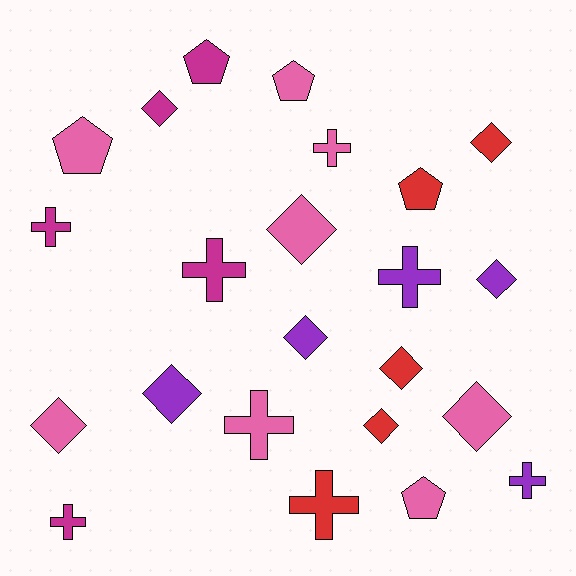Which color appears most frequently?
Pink, with 8 objects.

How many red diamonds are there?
There are 3 red diamonds.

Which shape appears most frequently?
Diamond, with 10 objects.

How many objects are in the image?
There are 23 objects.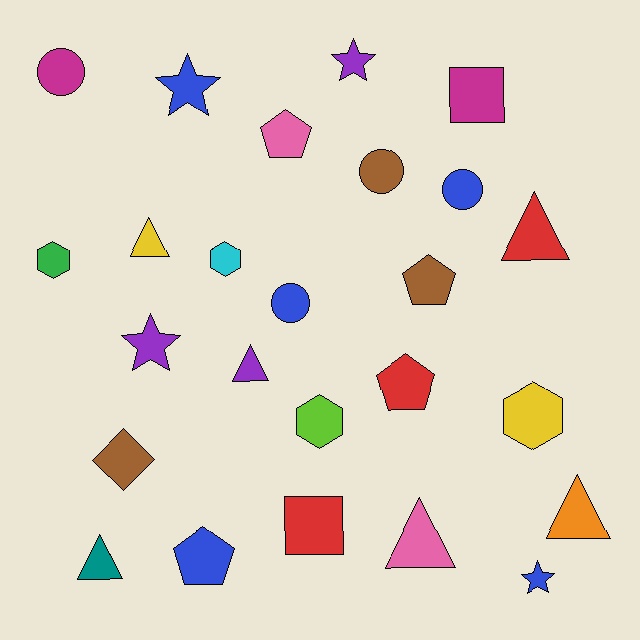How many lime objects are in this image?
There is 1 lime object.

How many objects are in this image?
There are 25 objects.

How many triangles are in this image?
There are 6 triangles.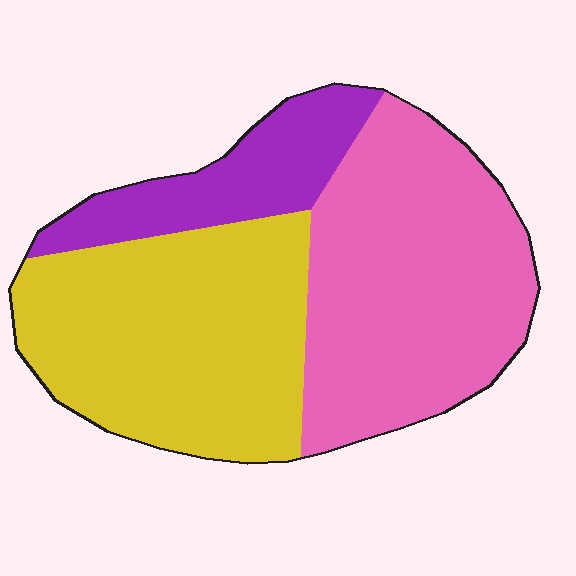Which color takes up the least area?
Purple, at roughly 15%.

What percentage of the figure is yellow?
Yellow covers 41% of the figure.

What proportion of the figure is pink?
Pink takes up about two fifths (2/5) of the figure.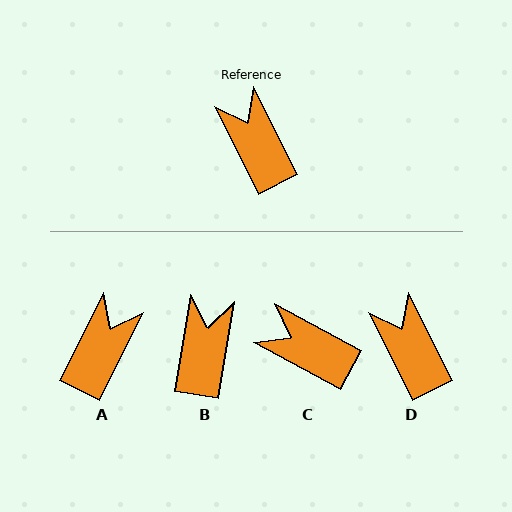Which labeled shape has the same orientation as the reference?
D.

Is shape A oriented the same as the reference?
No, it is off by about 53 degrees.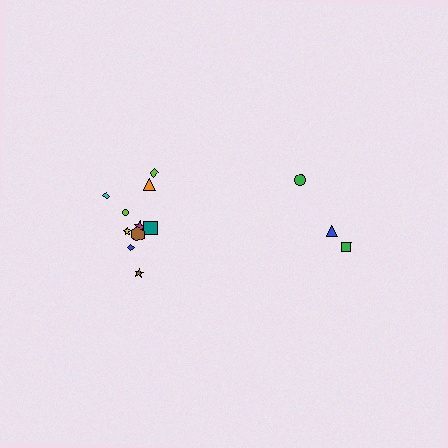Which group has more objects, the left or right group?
The left group.